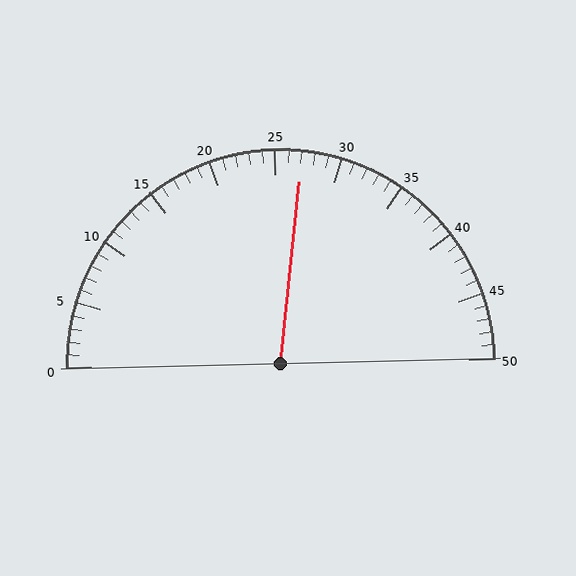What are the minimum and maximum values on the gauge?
The gauge ranges from 0 to 50.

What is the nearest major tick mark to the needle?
The nearest major tick mark is 25.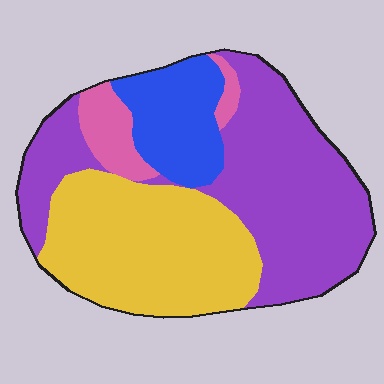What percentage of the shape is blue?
Blue covers around 15% of the shape.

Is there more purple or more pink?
Purple.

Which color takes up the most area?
Purple, at roughly 45%.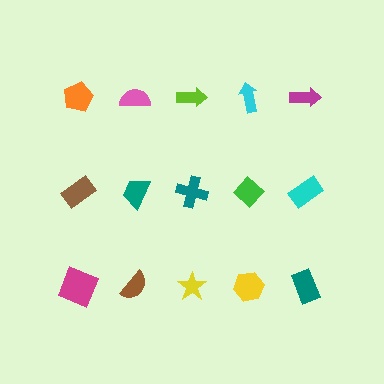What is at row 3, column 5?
A teal rectangle.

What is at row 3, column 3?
A yellow star.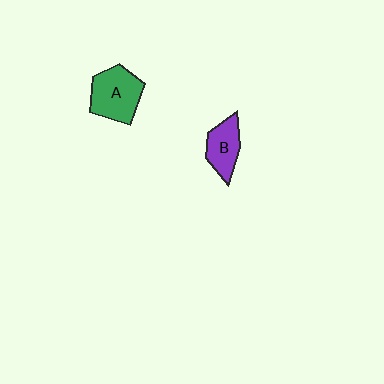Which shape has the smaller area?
Shape B (purple).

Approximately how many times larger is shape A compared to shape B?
Approximately 1.4 times.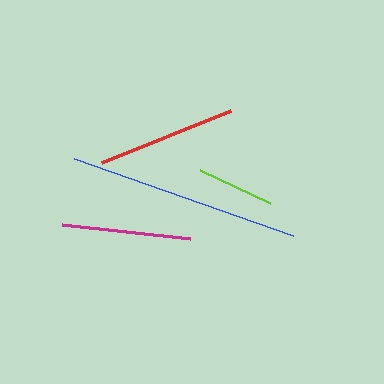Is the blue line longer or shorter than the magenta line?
The blue line is longer than the magenta line.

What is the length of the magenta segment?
The magenta segment is approximately 128 pixels long.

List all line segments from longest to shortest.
From longest to shortest: blue, red, magenta, lime.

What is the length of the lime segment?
The lime segment is approximately 77 pixels long.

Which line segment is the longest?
The blue line is the longest at approximately 231 pixels.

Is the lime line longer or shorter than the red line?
The red line is longer than the lime line.